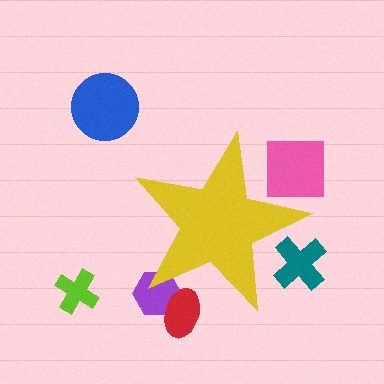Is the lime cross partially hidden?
No, the lime cross is fully visible.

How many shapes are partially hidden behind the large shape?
4 shapes are partially hidden.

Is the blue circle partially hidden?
No, the blue circle is fully visible.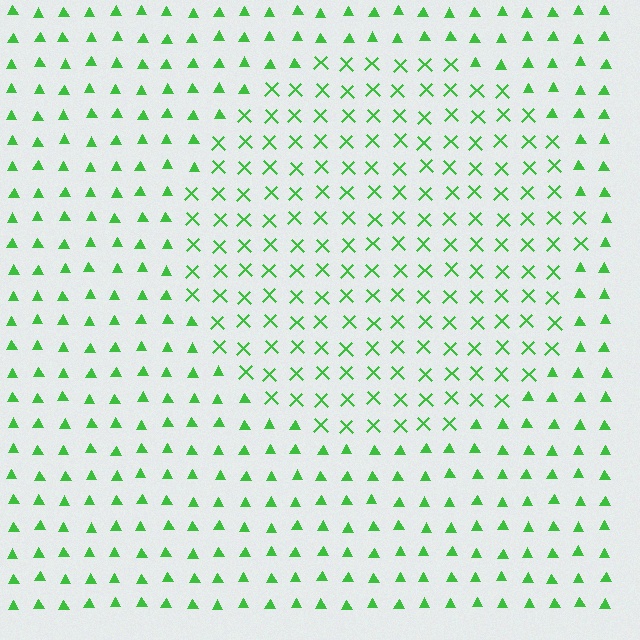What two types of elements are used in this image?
The image uses X marks inside the circle region and triangles outside it.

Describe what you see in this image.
The image is filled with small green elements arranged in a uniform grid. A circle-shaped region contains X marks, while the surrounding area contains triangles. The boundary is defined purely by the change in element shape.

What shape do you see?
I see a circle.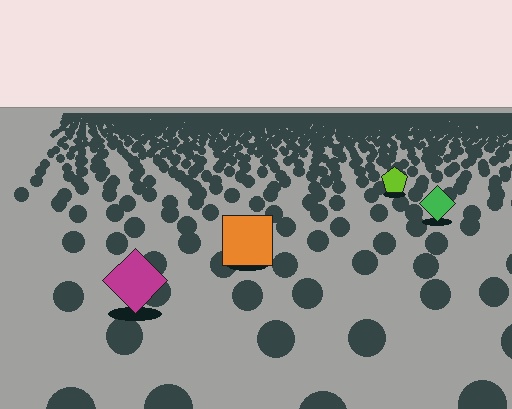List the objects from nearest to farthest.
From nearest to farthest: the magenta diamond, the orange square, the green diamond, the lime pentagon.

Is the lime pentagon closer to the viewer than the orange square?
No. The orange square is closer — you can tell from the texture gradient: the ground texture is coarser near it.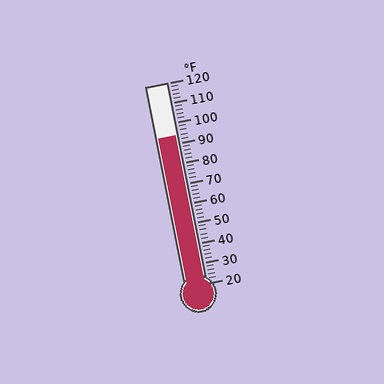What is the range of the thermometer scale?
The thermometer scale ranges from 20°F to 120°F.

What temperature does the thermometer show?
The thermometer shows approximately 94°F.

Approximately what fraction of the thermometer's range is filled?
The thermometer is filled to approximately 75% of its range.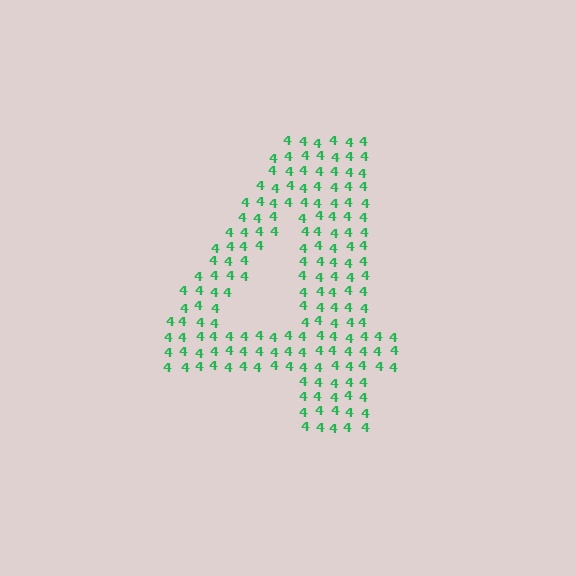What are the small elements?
The small elements are digit 4's.